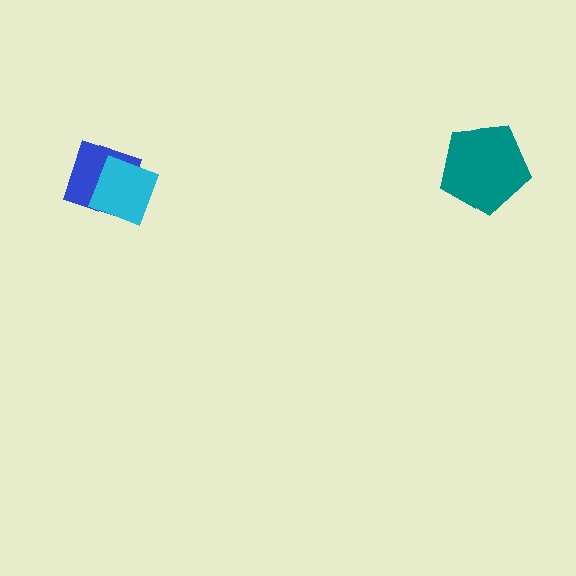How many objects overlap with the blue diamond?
1 object overlaps with the blue diamond.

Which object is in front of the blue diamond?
The cyan diamond is in front of the blue diamond.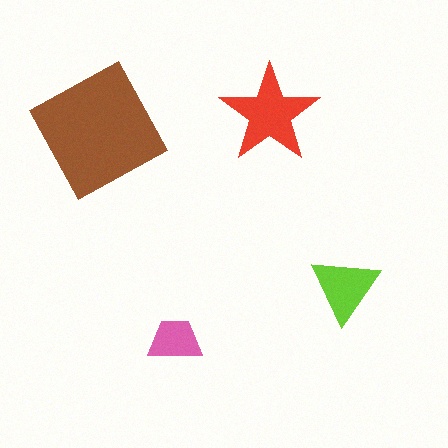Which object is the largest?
The brown square.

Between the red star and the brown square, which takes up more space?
The brown square.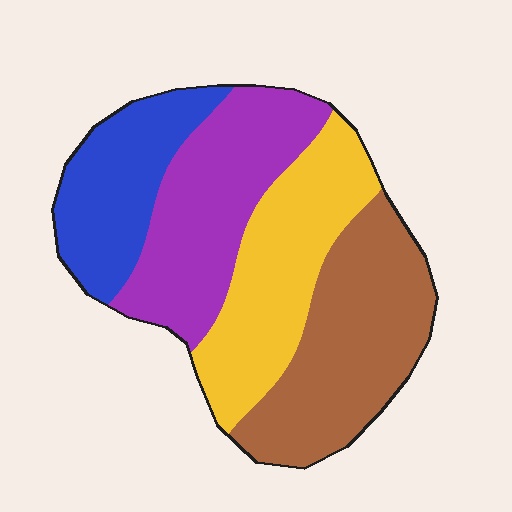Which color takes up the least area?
Blue, at roughly 20%.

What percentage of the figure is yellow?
Yellow covers roughly 25% of the figure.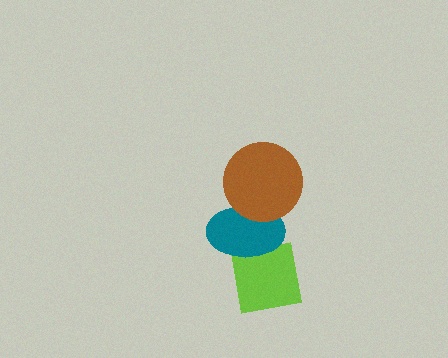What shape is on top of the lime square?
The teal ellipse is on top of the lime square.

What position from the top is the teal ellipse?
The teal ellipse is 2nd from the top.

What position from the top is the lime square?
The lime square is 3rd from the top.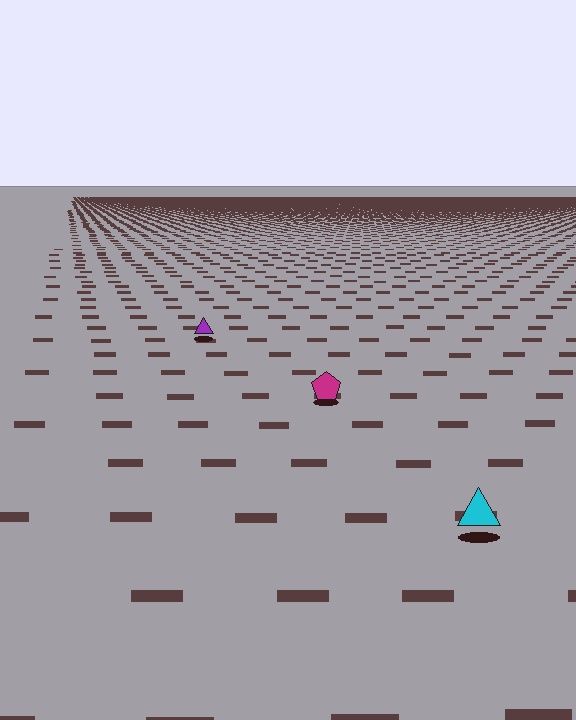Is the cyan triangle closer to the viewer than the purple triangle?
Yes. The cyan triangle is closer — you can tell from the texture gradient: the ground texture is coarser near it.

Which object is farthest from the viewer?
The purple triangle is farthest from the viewer. It appears smaller and the ground texture around it is denser.